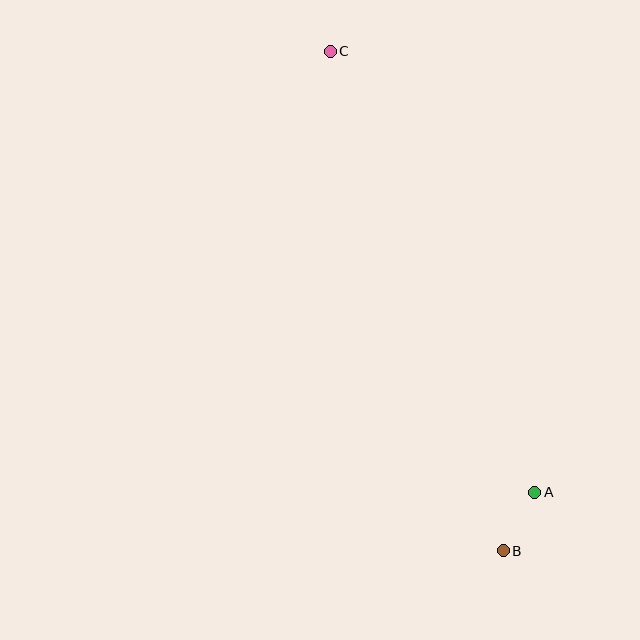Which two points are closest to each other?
Points A and B are closest to each other.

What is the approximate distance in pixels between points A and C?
The distance between A and C is approximately 486 pixels.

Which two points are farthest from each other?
Points B and C are farthest from each other.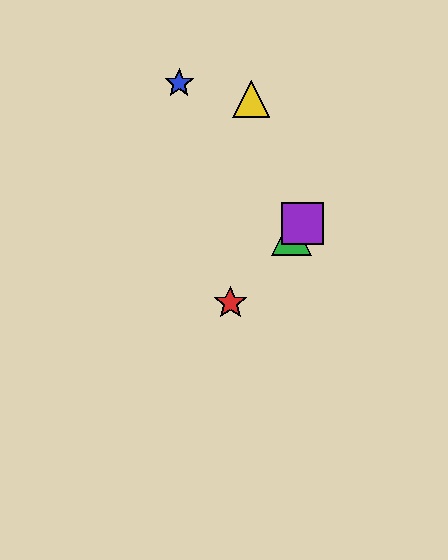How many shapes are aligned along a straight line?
3 shapes (the red star, the green triangle, the purple square) are aligned along a straight line.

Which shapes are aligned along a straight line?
The red star, the green triangle, the purple square are aligned along a straight line.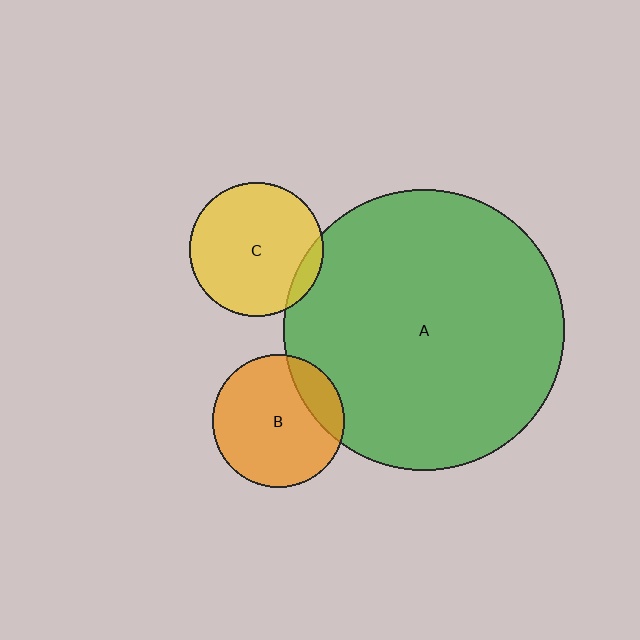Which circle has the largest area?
Circle A (green).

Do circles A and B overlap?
Yes.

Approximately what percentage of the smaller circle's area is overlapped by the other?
Approximately 20%.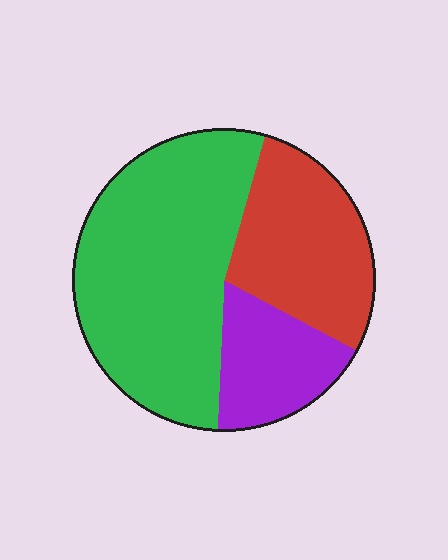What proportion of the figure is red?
Red covers 28% of the figure.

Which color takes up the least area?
Purple, at roughly 20%.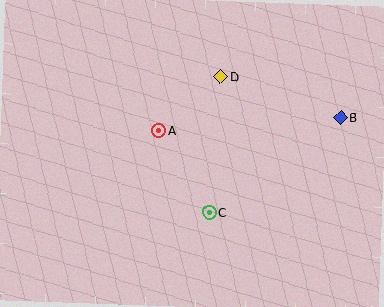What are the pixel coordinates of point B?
Point B is at (341, 117).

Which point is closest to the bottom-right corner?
Point B is closest to the bottom-right corner.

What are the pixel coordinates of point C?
Point C is at (209, 212).